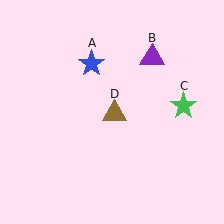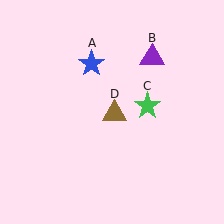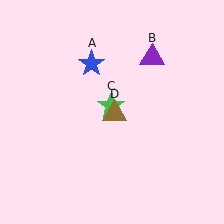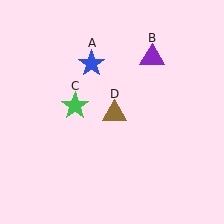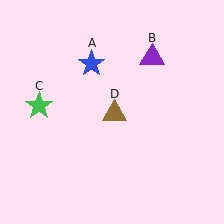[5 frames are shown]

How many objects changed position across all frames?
1 object changed position: green star (object C).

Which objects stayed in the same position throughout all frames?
Blue star (object A) and purple triangle (object B) and brown triangle (object D) remained stationary.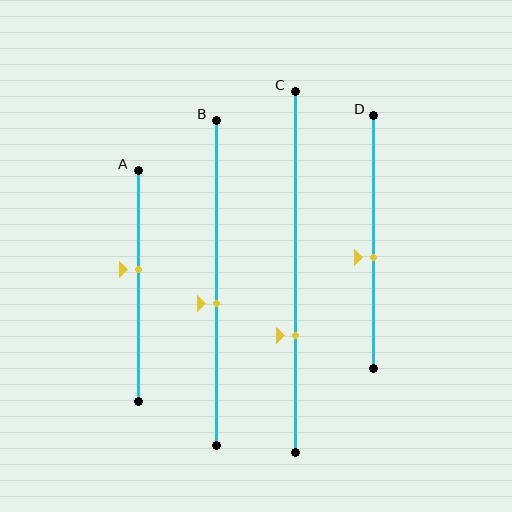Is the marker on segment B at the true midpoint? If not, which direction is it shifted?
No, the marker on segment B is shifted downward by about 6% of the segment length.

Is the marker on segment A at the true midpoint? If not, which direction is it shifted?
No, the marker on segment A is shifted upward by about 7% of the segment length.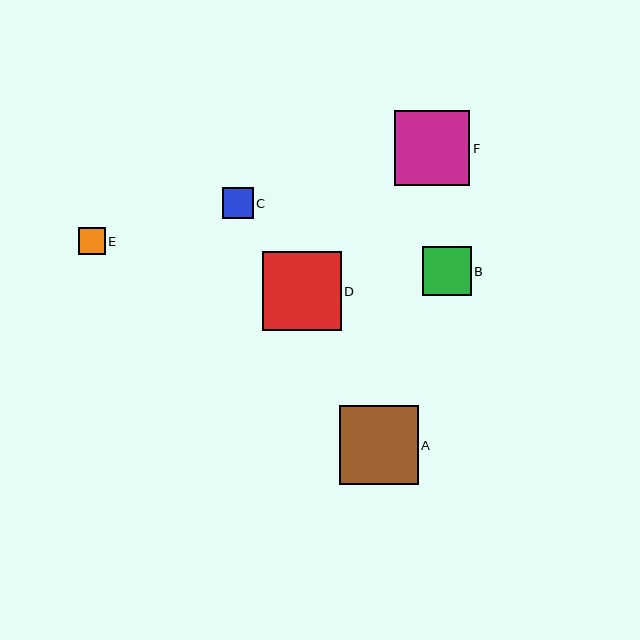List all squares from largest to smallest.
From largest to smallest: A, D, F, B, C, E.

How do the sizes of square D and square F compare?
Square D and square F are approximately the same size.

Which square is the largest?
Square A is the largest with a size of approximately 79 pixels.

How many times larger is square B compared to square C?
Square B is approximately 1.6 times the size of square C.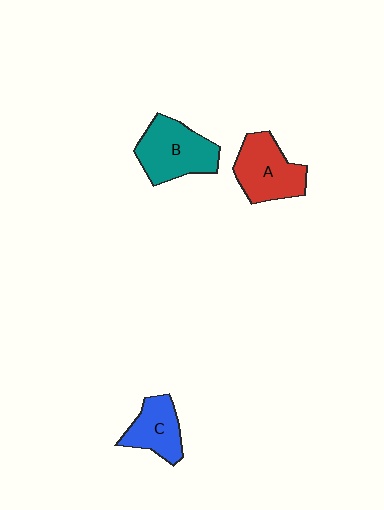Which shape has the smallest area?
Shape C (blue).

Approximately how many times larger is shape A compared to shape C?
Approximately 1.3 times.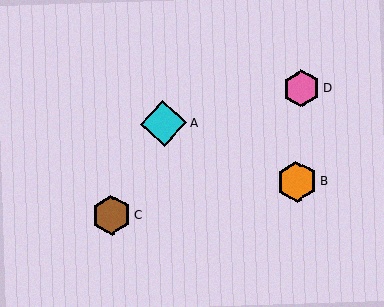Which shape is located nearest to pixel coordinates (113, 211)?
The brown hexagon (labeled C) at (112, 215) is nearest to that location.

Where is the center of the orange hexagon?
The center of the orange hexagon is at (297, 182).